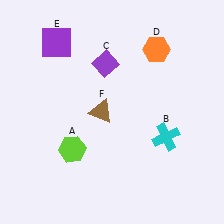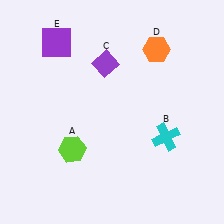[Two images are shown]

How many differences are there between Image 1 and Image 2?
There is 1 difference between the two images.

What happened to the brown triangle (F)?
The brown triangle (F) was removed in Image 2. It was in the top-left area of Image 1.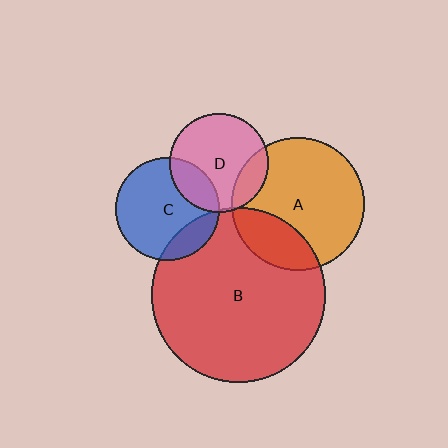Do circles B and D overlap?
Yes.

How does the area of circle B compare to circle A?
Approximately 1.7 times.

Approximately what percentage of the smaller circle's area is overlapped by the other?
Approximately 5%.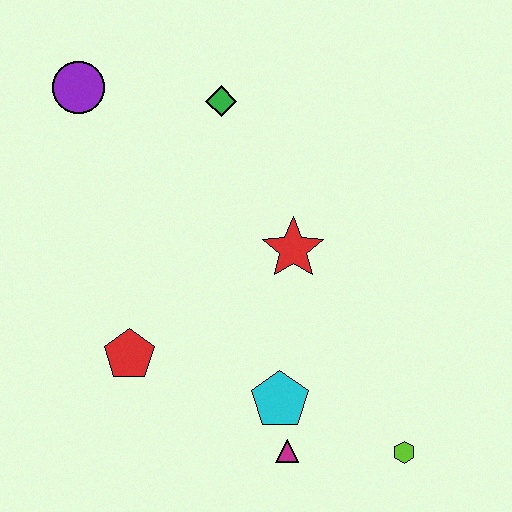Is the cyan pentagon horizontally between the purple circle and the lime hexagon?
Yes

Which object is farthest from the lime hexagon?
The purple circle is farthest from the lime hexagon.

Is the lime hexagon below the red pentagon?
Yes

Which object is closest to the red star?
The cyan pentagon is closest to the red star.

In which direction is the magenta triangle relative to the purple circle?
The magenta triangle is below the purple circle.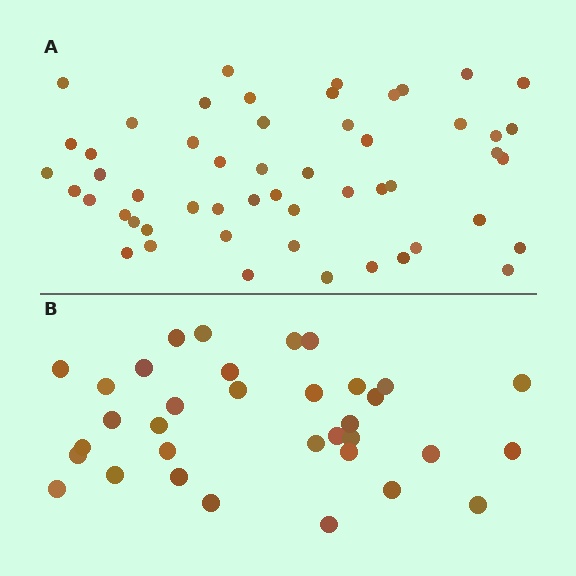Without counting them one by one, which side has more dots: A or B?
Region A (the top region) has more dots.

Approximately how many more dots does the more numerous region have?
Region A has approximately 20 more dots than region B.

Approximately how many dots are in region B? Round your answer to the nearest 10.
About 30 dots. (The exact count is 34, which rounds to 30.)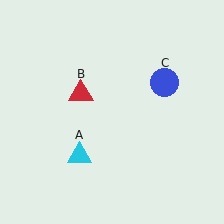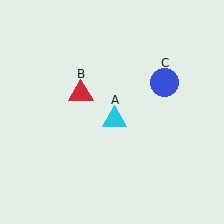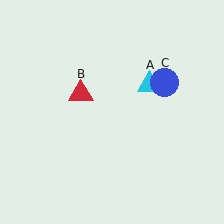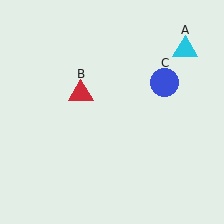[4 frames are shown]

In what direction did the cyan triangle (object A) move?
The cyan triangle (object A) moved up and to the right.